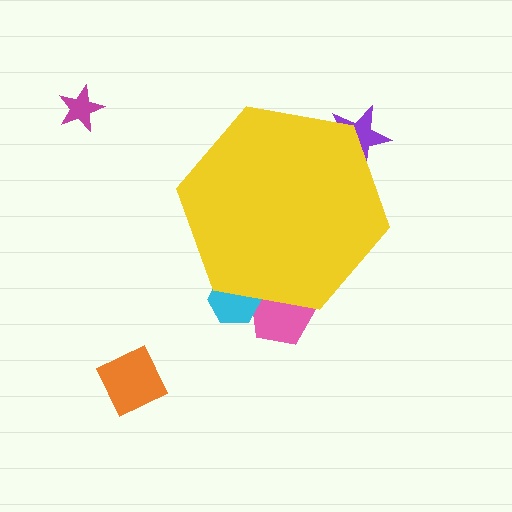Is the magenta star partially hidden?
No, the magenta star is fully visible.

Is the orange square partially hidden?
No, the orange square is fully visible.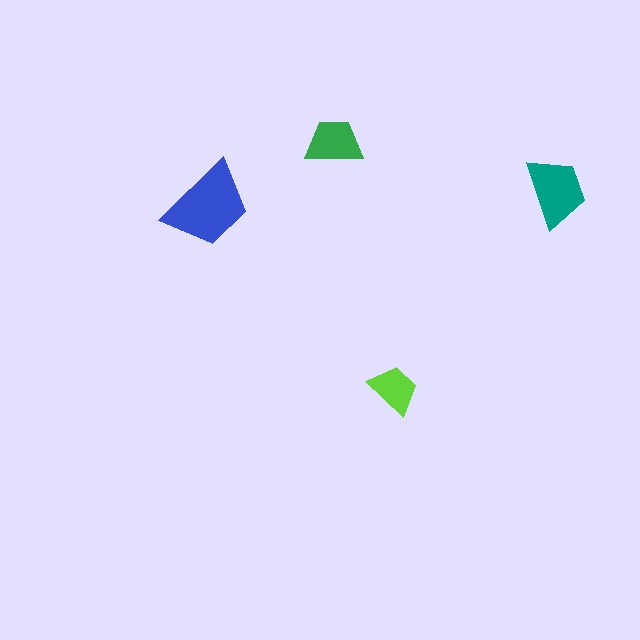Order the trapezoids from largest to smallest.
the blue one, the teal one, the green one, the lime one.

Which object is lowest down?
The lime trapezoid is bottommost.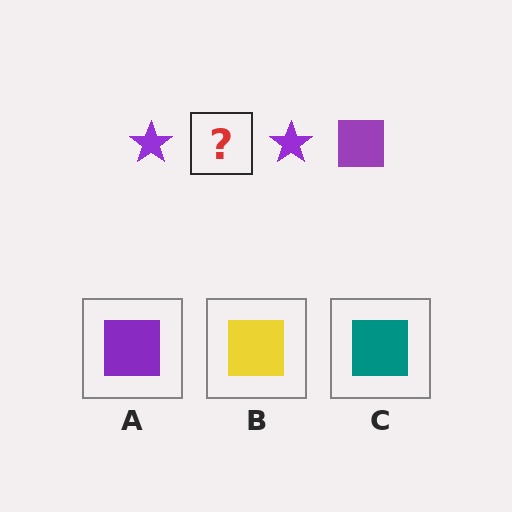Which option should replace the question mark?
Option A.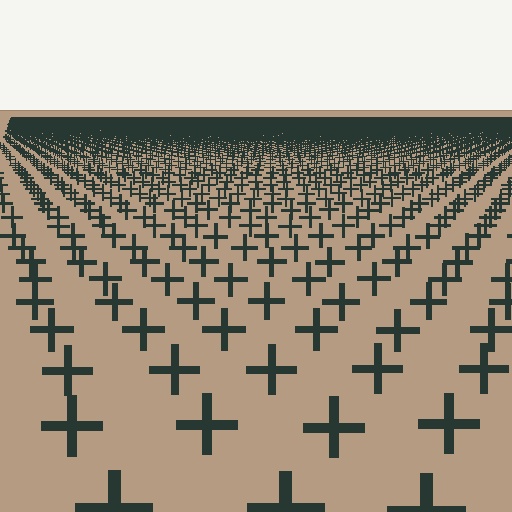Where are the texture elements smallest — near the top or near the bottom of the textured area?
Near the top.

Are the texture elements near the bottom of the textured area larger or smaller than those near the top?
Larger. Near the bottom, elements are closer to the viewer and appear at a bigger on-screen size.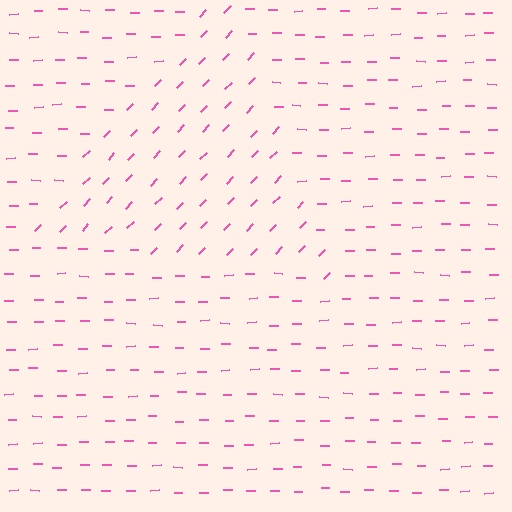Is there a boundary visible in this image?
Yes, there is a texture boundary formed by a change in line orientation.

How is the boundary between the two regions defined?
The boundary is defined purely by a change in line orientation (approximately 45 degrees difference). All lines are the same color and thickness.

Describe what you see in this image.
The image is filled with small pink line segments. A triangle region in the image has lines oriented differently from the surrounding lines, creating a visible texture boundary.